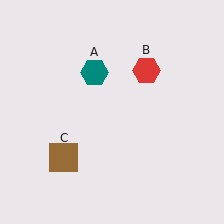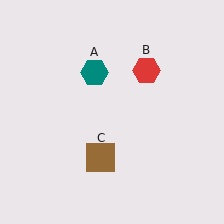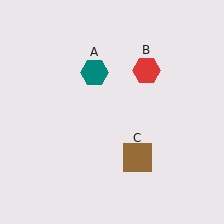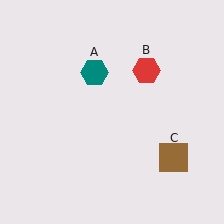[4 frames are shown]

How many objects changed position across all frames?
1 object changed position: brown square (object C).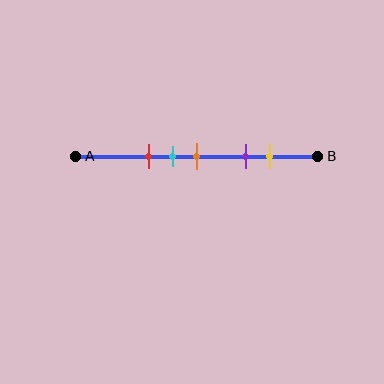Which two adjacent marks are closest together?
The cyan and orange marks are the closest adjacent pair.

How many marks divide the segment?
There are 5 marks dividing the segment.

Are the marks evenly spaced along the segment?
No, the marks are not evenly spaced.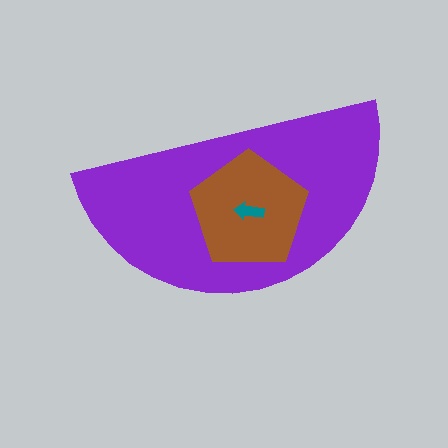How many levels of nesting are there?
3.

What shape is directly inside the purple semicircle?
The brown pentagon.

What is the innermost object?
The teal arrow.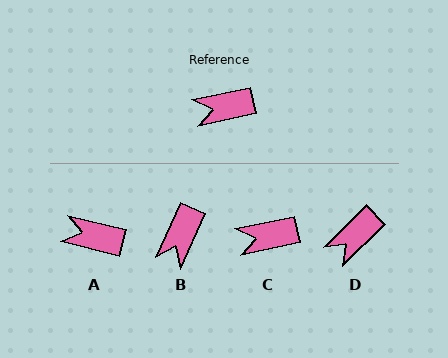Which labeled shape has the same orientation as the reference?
C.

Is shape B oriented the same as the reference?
No, it is off by about 53 degrees.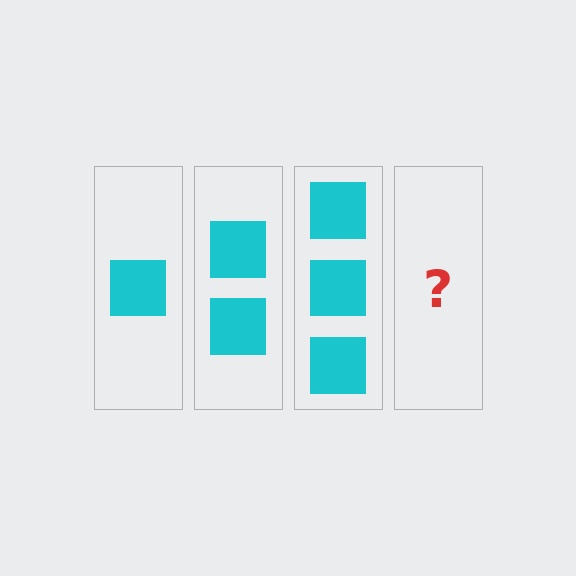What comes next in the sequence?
The next element should be 4 squares.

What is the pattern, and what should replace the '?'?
The pattern is that each step adds one more square. The '?' should be 4 squares.